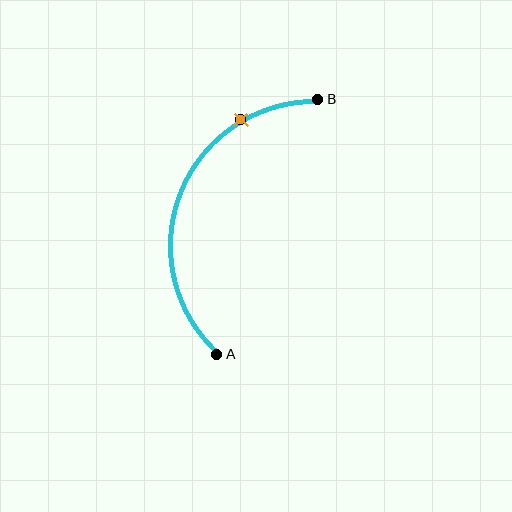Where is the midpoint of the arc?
The arc midpoint is the point on the curve farthest from the straight line joining A and B. It sits to the left of that line.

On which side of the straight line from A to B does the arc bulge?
The arc bulges to the left of the straight line connecting A and B.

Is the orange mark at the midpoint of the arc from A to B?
No. The orange mark lies on the arc but is closer to endpoint B. The arc midpoint would be at the point on the curve equidistant along the arc from both A and B.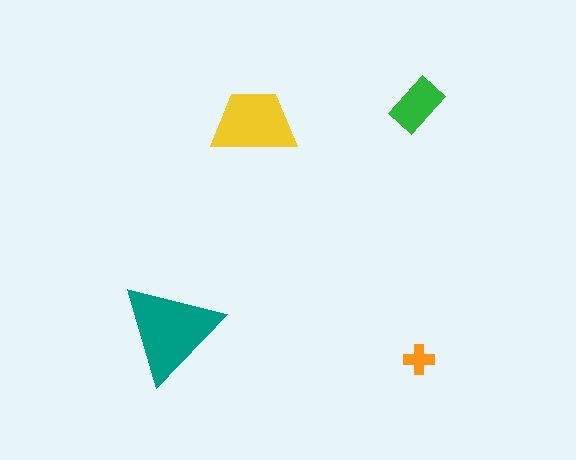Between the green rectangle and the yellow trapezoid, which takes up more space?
The yellow trapezoid.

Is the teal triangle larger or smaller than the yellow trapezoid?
Larger.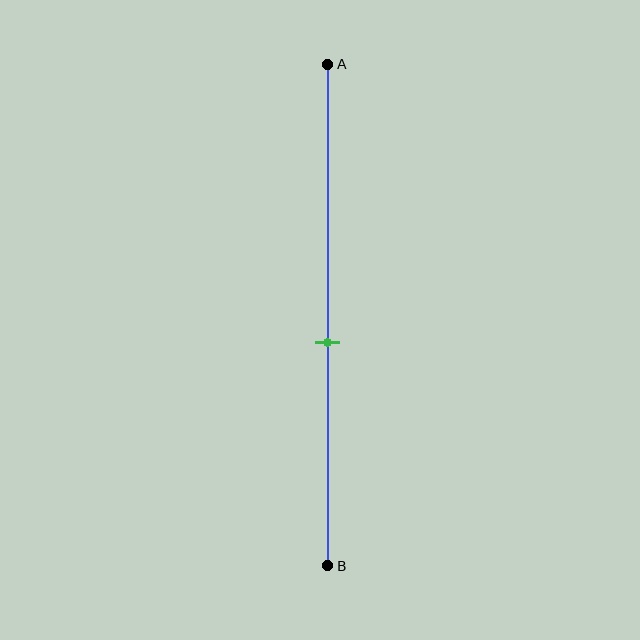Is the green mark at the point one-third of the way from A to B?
No, the mark is at about 55% from A, not at the 33% one-third point.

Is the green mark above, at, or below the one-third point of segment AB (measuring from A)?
The green mark is below the one-third point of segment AB.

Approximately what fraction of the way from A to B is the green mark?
The green mark is approximately 55% of the way from A to B.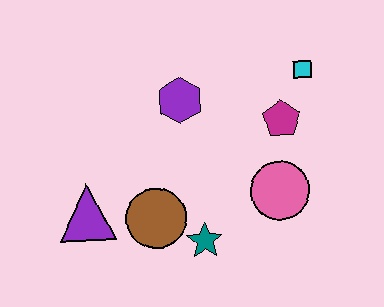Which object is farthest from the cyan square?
The purple triangle is farthest from the cyan square.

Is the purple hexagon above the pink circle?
Yes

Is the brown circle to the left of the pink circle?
Yes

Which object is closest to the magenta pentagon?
The cyan square is closest to the magenta pentagon.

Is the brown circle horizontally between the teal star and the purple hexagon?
No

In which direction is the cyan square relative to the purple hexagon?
The cyan square is to the right of the purple hexagon.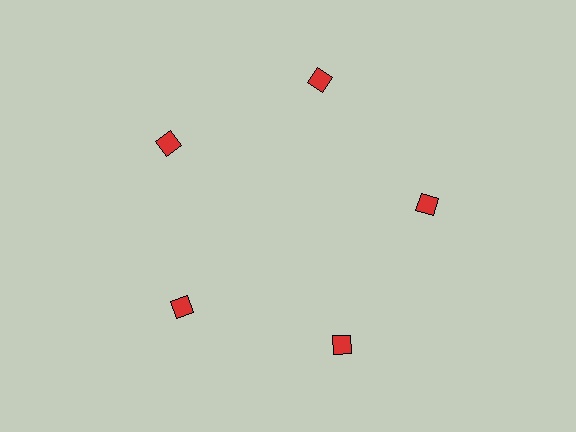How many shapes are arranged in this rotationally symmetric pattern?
There are 5 shapes, arranged in 5 groups of 1.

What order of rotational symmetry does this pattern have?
This pattern has 5-fold rotational symmetry.